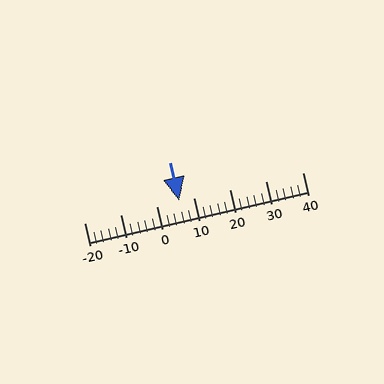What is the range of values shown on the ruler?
The ruler shows values from -20 to 40.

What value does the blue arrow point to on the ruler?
The blue arrow points to approximately 6.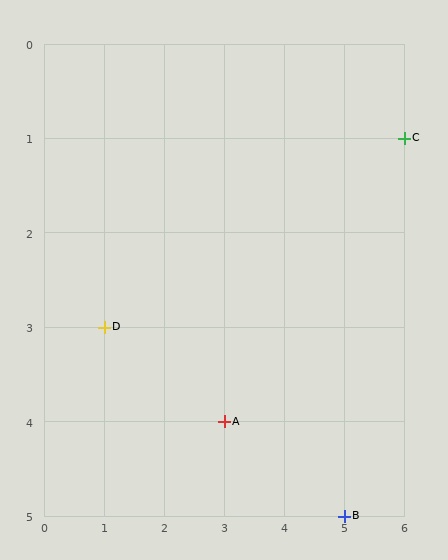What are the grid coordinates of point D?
Point D is at grid coordinates (1, 3).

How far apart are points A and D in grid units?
Points A and D are 2 columns and 1 row apart (about 2.2 grid units diagonally).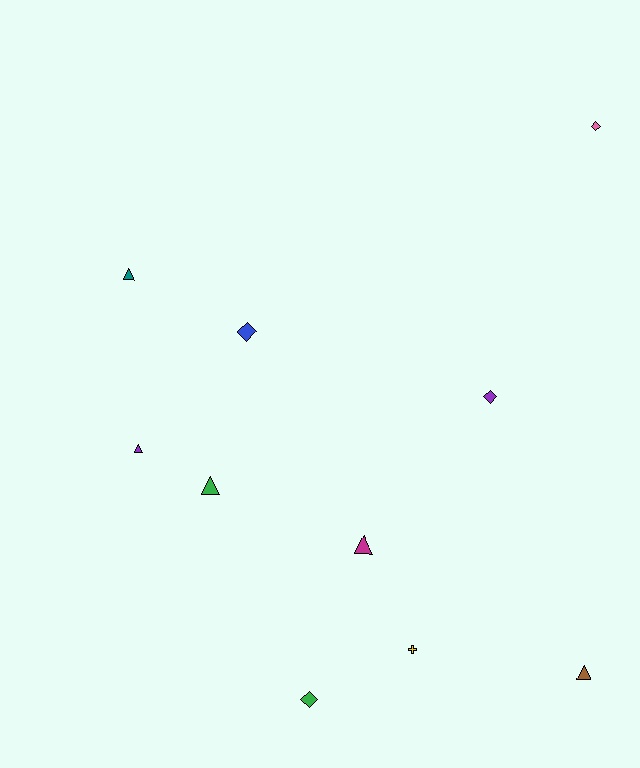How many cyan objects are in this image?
There are no cyan objects.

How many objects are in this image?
There are 10 objects.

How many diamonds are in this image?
There are 4 diamonds.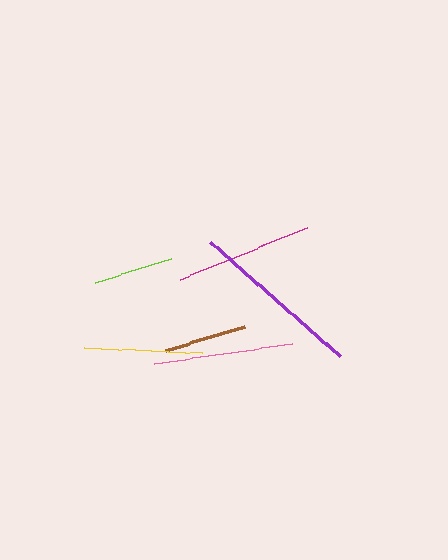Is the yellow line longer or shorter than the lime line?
The yellow line is longer than the lime line.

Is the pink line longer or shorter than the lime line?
The pink line is longer than the lime line.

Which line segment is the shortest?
The lime line is the shortest at approximately 79 pixels.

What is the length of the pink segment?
The pink segment is approximately 139 pixels long.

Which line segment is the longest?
The purple line is the longest at approximately 173 pixels.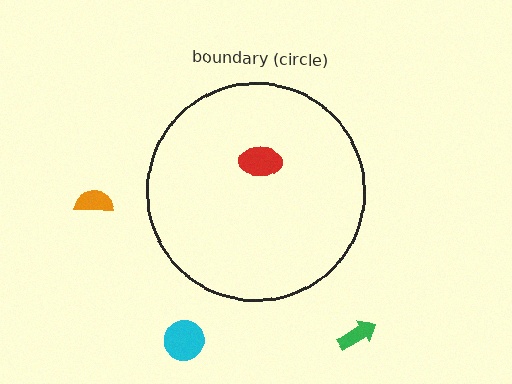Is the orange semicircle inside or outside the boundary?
Outside.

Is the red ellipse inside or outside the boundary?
Inside.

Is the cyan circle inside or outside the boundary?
Outside.